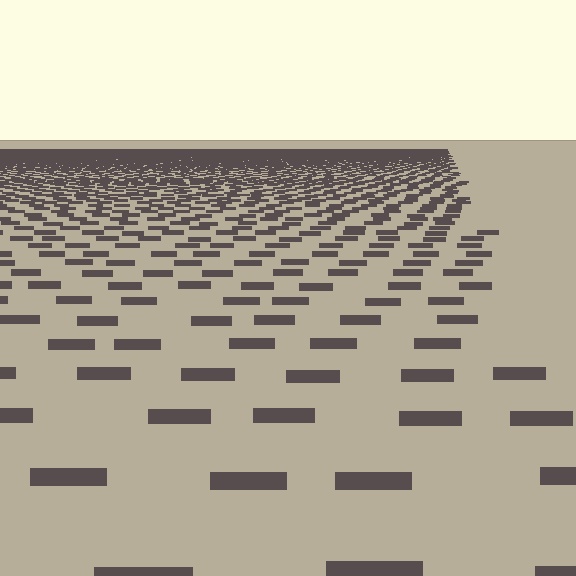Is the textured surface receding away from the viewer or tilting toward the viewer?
The surface is receding away from the viewer. Texture elements get smaller and denser toward the top.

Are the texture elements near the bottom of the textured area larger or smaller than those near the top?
Larger. Near the bottom, elements are closer to the viewer and appear at a bigger on-screen size.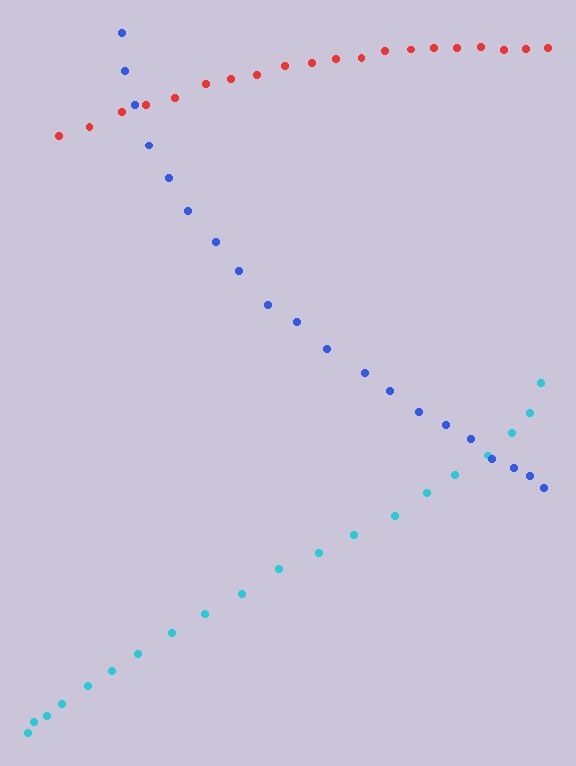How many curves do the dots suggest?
There are 3 distinct paths.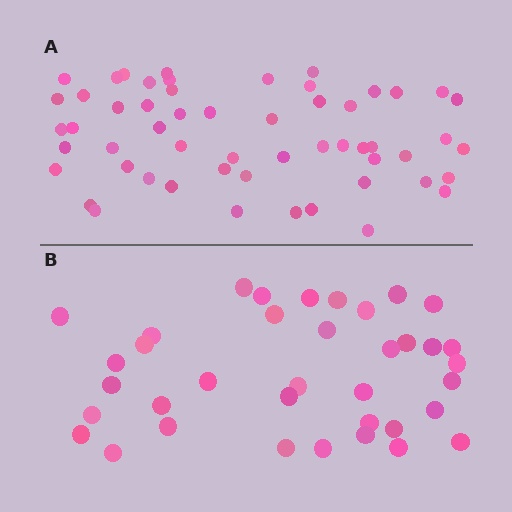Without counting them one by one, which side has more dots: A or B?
Region A (the top region) has more dots.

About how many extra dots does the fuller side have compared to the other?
Region A has approximately 20 more dots than region B.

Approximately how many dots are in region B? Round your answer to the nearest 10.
About 40 dots. (The exact count is 37, which rounds to 40.)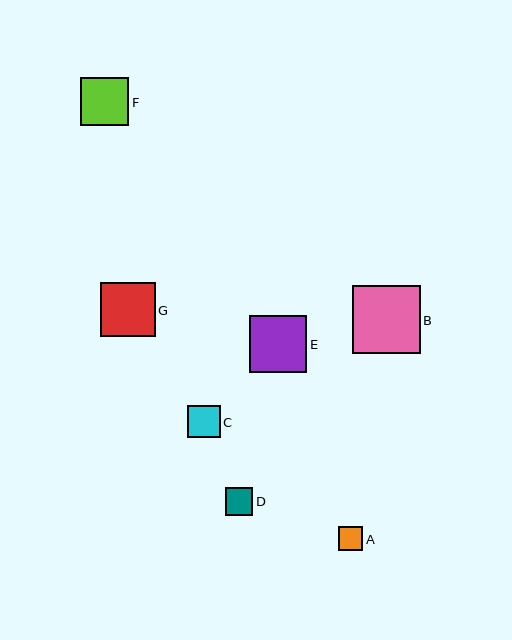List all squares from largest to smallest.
From largest to smallest: B, E, G, F, C, D, A.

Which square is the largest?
Square B is the largest with a size of approximately 67 pixels.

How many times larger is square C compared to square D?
Square C is approximately 1.2 times the size of square D.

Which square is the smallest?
Square A is the smallest with a size of approximately 24 pixels.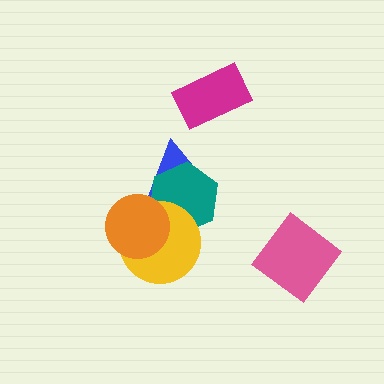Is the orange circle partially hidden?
No, no other shape covers it.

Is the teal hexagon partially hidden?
Yes, it is partially covered by another shape.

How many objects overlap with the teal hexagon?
3 objects overlap with the teal hexagon.